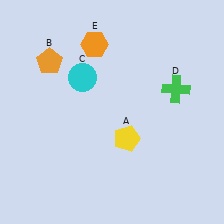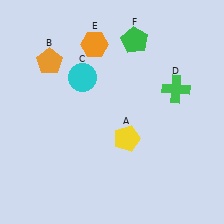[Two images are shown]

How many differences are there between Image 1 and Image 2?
There is 1 difference between the two images.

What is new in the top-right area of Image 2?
A green pentagon (F) was added in the top-right area of Image 2.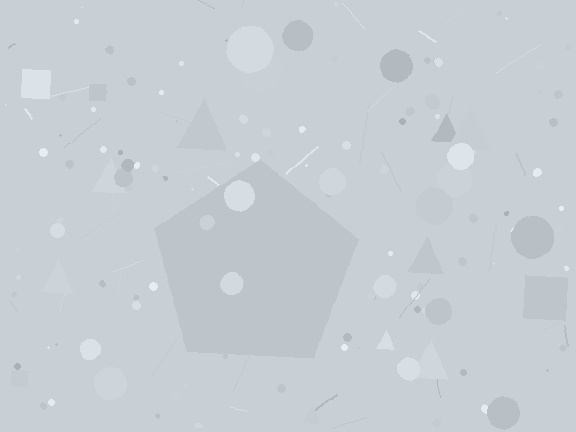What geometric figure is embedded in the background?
A pentagon is embedded in the background.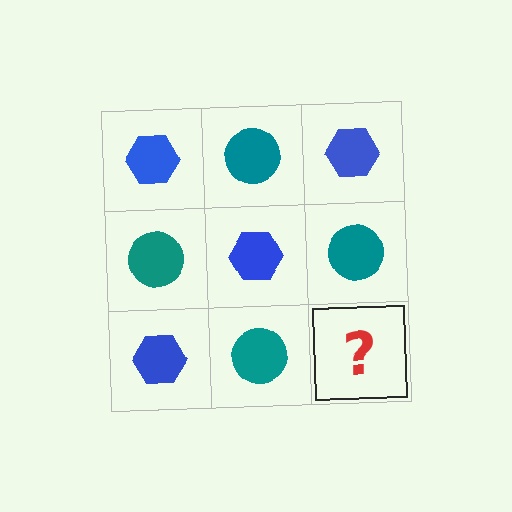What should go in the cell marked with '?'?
The missing cell should contain a blue hexagon.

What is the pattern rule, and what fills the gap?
The rule is that it alternates blue hexagon and teal circle in a checkerboard pattern. The gap should be filled with a blue hexagon.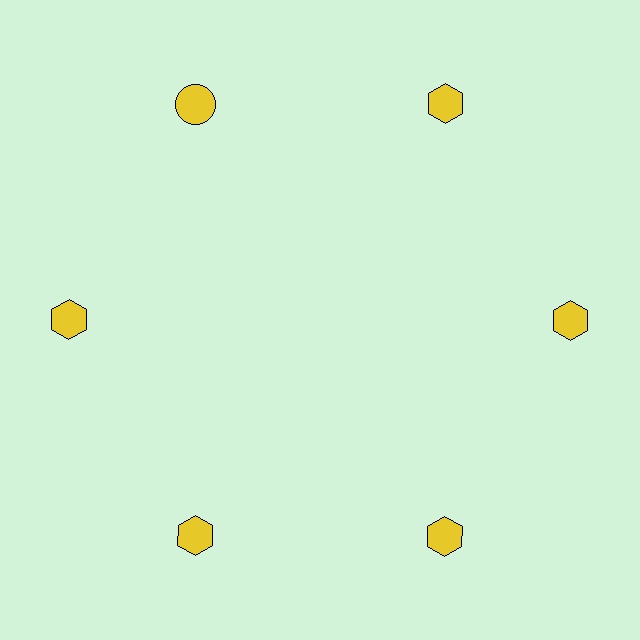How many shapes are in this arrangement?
There are 6 shapes arranged in a ring pattern.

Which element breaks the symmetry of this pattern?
The yellow circle at roughly the 11 o'clock position breaks the symmetry. All other shapes are yellow hexagons.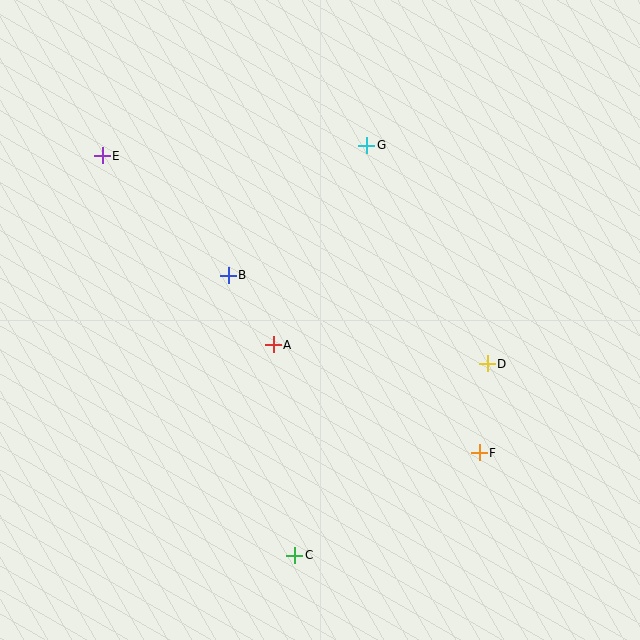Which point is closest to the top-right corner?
Point G is closest to the top-right corner.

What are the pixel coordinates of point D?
Point D is at (487, 364).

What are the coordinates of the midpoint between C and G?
The midpoint between C and G is at (331, 350).